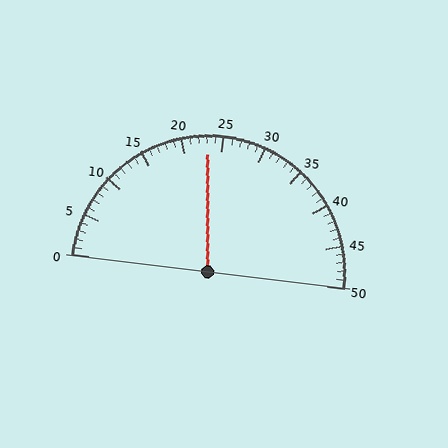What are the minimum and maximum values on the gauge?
The gauge ranges from 0 to 50.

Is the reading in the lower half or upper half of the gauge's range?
The reading is in the lower half of the range (0 to 50).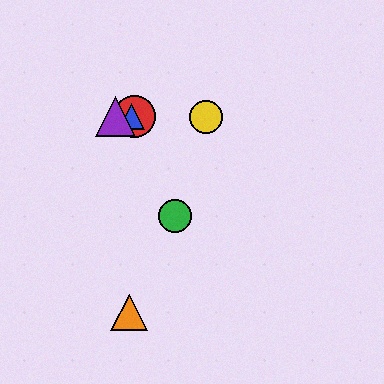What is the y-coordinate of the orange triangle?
The orange triangle is at y≈312.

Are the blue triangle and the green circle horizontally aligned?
No, the blue triangle is at y≈117 and the green circle is at y≈216.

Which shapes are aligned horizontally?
The red circle, the blue triangle, the yellow circle, the purple triangle are aligned horizontally.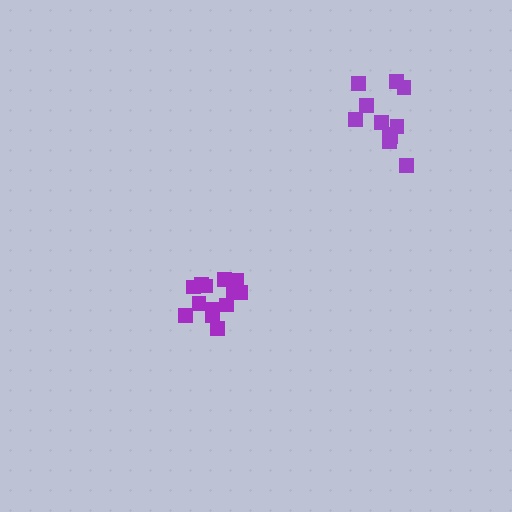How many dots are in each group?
Group 1: 15 dots, Group 2: 11 dots (26 total).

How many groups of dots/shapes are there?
There are 2 groups.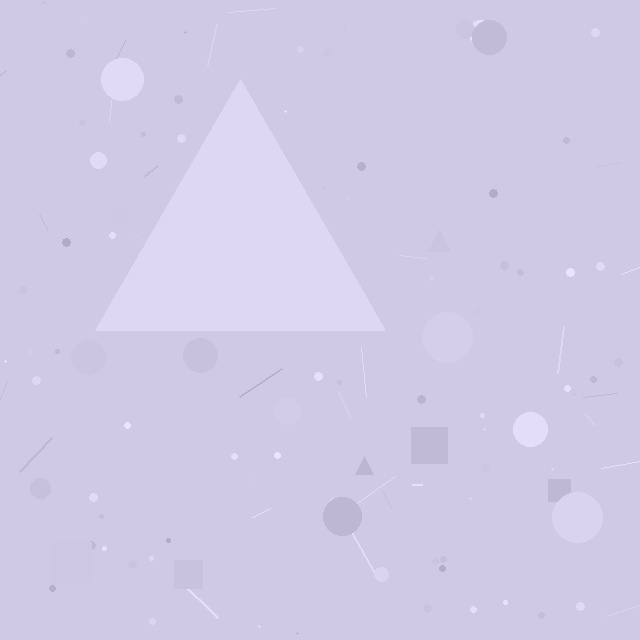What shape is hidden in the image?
A triangle is hidden in the image.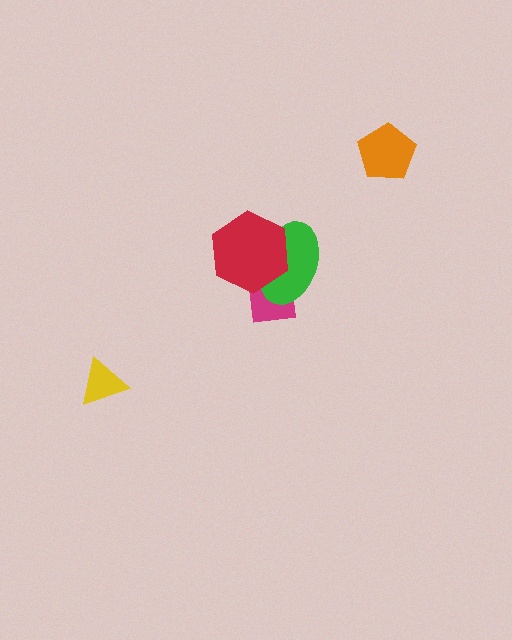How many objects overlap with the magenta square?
2 objects overlap with the magenta square.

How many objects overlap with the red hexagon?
2 objects overlap with the red hexagon.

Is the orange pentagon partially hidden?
No, no other shape covers it.